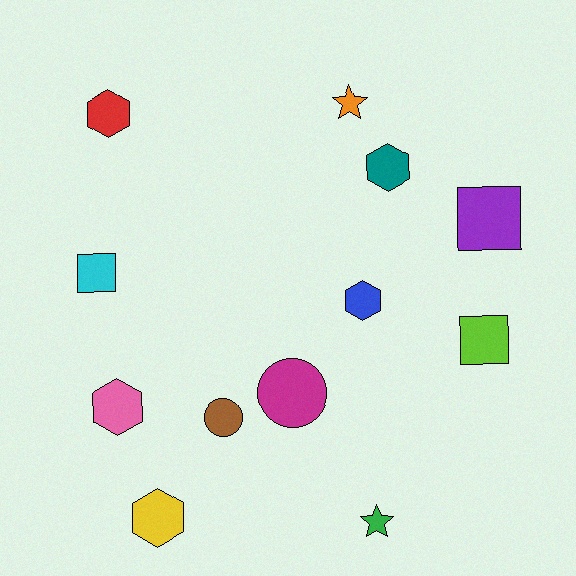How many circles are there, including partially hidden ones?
There are 2 circles.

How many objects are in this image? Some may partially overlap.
There are 12 objects.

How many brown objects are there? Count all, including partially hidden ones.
There is 1 brown object.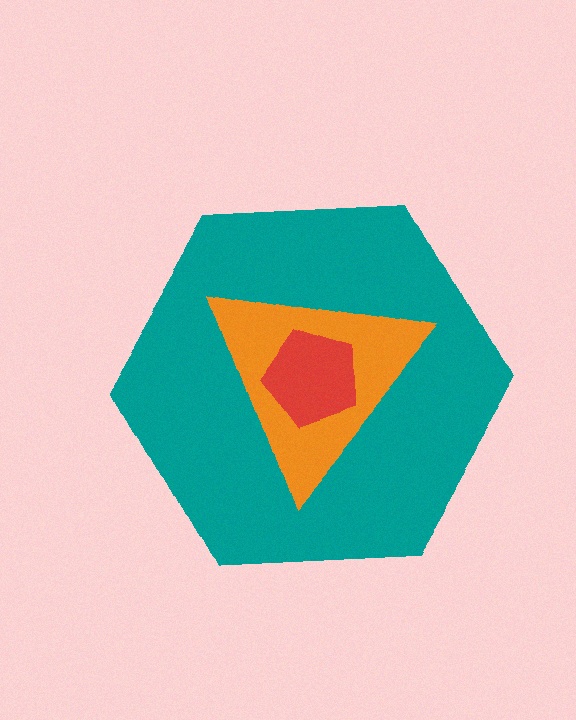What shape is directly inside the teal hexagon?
The orange triangle.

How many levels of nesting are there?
3.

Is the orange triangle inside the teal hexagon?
Yes.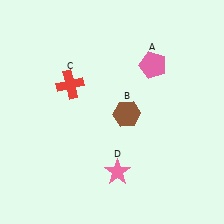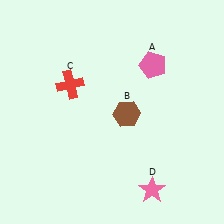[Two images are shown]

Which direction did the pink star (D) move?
The pink star (D) moved right.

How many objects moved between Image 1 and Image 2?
1 object moved between the two images.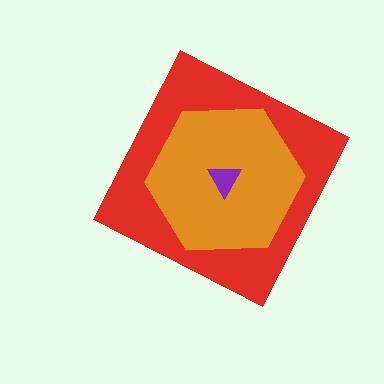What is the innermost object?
The purple triangle.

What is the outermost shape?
The red diamond.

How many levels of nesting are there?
3.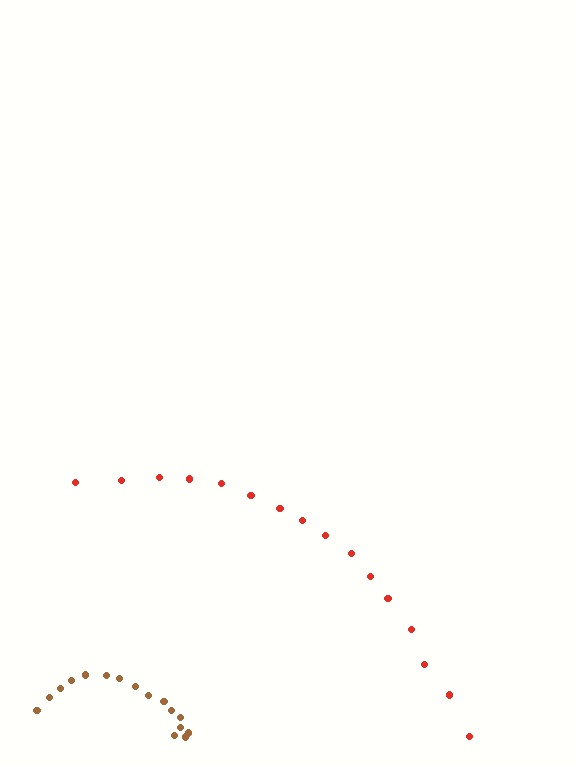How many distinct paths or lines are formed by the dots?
There are 2 distinct paths.